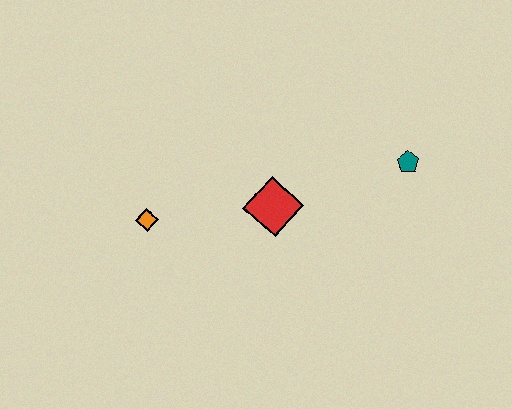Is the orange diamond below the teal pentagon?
Yes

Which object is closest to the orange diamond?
The red diamond is closest to the orange diamond.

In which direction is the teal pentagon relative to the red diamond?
The teal pentagon is to the right of the red diamond.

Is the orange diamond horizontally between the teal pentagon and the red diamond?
No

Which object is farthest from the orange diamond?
The teal pentagon is farthest from the orange diamond.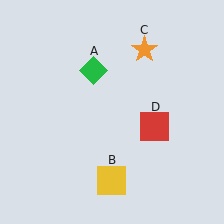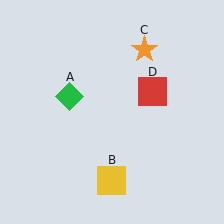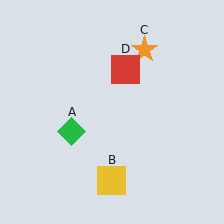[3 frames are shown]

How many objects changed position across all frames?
2 objects changed position: green diamond (object A), red square (object D).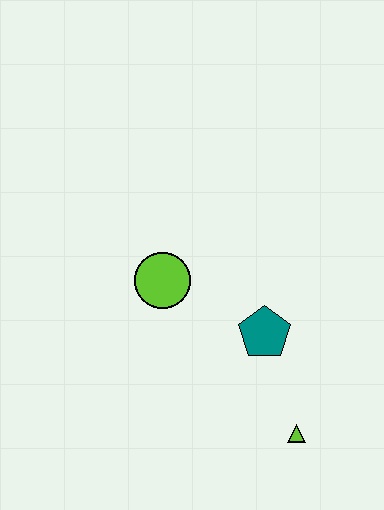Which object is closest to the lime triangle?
The teal pentagon is closest to the lime triangle.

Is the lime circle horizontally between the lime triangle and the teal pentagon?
No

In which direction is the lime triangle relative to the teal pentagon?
The lime triangle is below the teal pentagon.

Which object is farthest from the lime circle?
The lime triangle is farthest from the lime circle.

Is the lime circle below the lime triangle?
No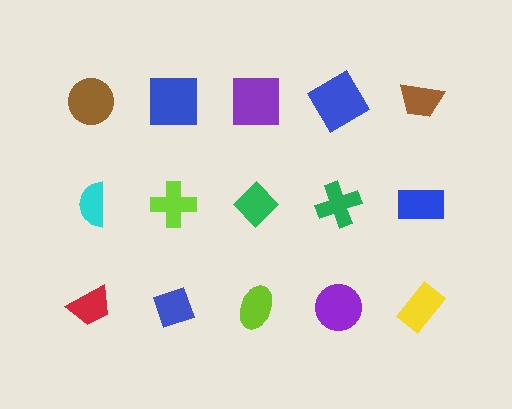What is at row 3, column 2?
A blue diamond.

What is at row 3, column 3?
A lime ellipse.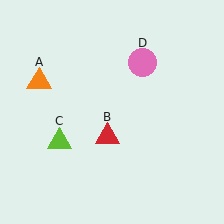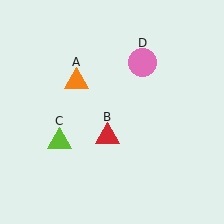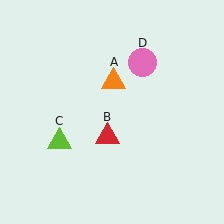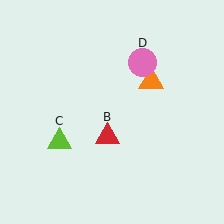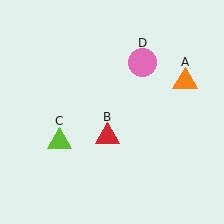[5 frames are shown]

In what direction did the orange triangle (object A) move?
The orange triangle (object A) moved right.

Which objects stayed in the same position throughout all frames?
Red triangle (object B) and lime triangle (object C) and pink circle (object D) remained stationary.